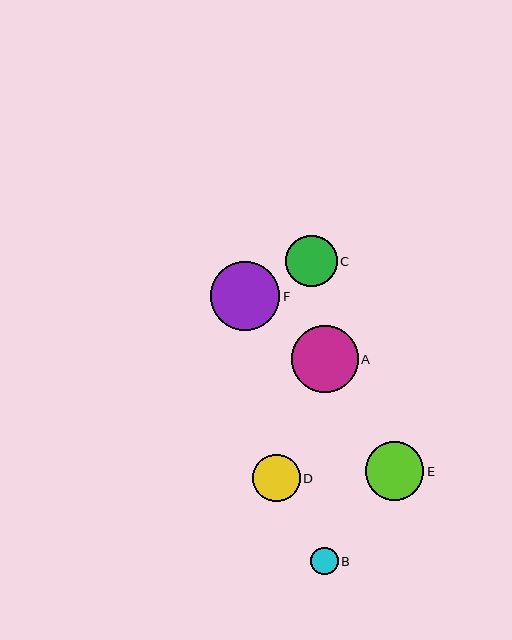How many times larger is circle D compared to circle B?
Circle D is approximately 1.7 times the size of circle B.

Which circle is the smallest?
Circle B is the smallest with a size of approximately 28 pixels.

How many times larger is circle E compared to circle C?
Circle E is approximately 1.1 times the size of circle C.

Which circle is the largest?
Circle F is the largest with a size of approximately 69 pixels.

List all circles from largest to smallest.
From largest to smallest: F, A, E, C, D, B.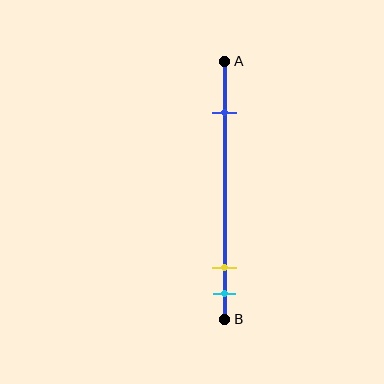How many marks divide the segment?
There are 3 marks dividing the segment.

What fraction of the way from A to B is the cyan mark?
The cyan mark is approximately 90% (0.9) of the way from A to B.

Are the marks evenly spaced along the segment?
No, the marks are not evenly spaced.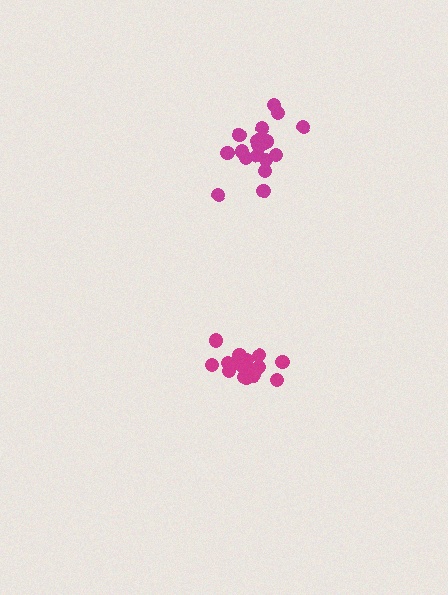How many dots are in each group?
Group 1: 18 dots, Group 2: 18 dots (36 total).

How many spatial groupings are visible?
There are 2 spatial groupings.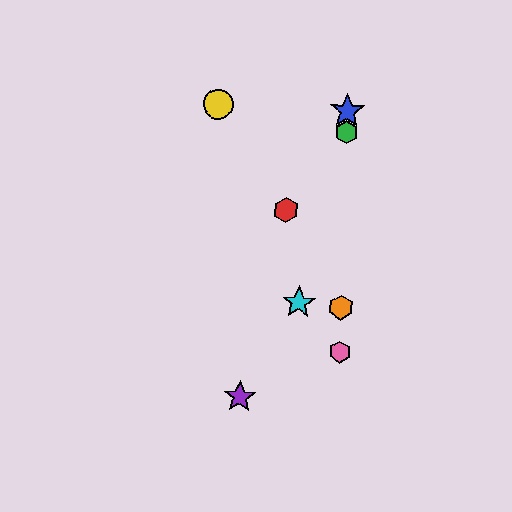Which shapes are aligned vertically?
The blue star, the green hexagon, the orange hexagon, the pink hexagon are aligned vertically.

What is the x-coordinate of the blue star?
The blue star is at x≈347.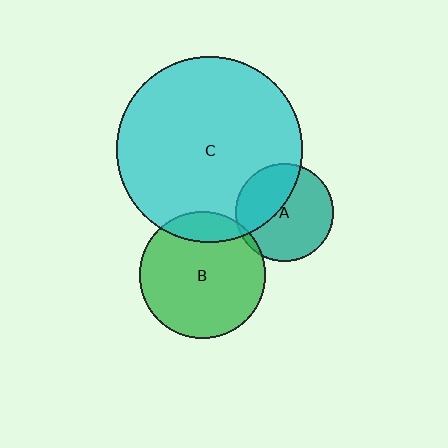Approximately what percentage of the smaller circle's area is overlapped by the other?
Approximately 5%.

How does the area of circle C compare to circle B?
Approximately 2.1 times.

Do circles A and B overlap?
Yes.